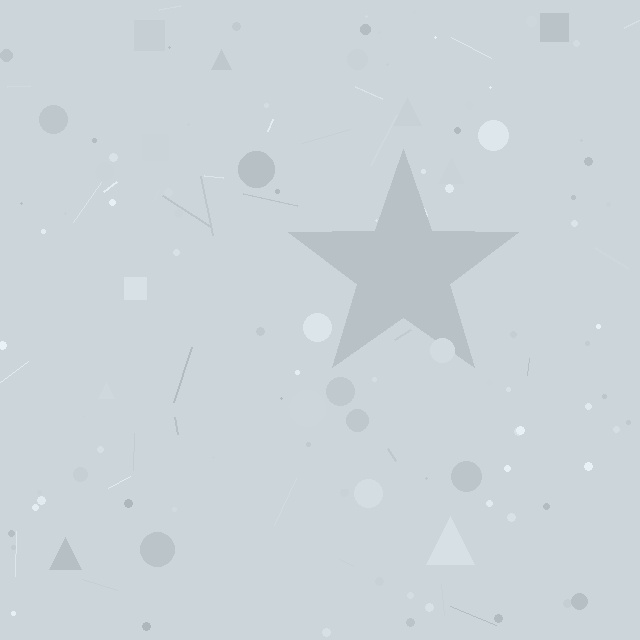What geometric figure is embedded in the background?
A star is embedded in the background.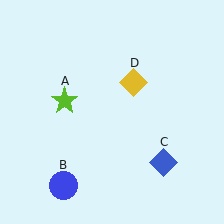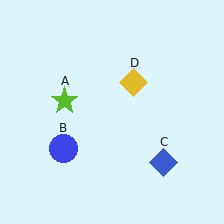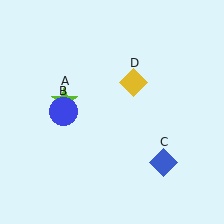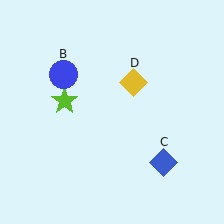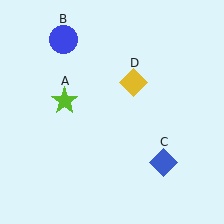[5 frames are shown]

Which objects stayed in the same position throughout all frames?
Lime star (object A) and blue diamond (object C) and yellow diamond (object D) remained stationary.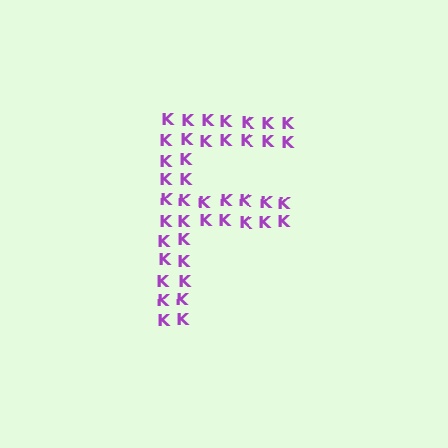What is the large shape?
The large shape is the letter F.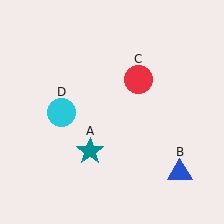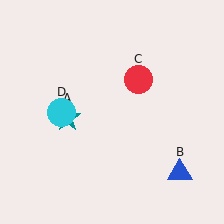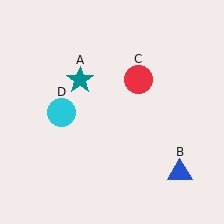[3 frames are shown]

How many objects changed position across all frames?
1 object changed position: teal star (object A).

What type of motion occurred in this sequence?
The teal star (object A) rotated clockwise around the center of the scene.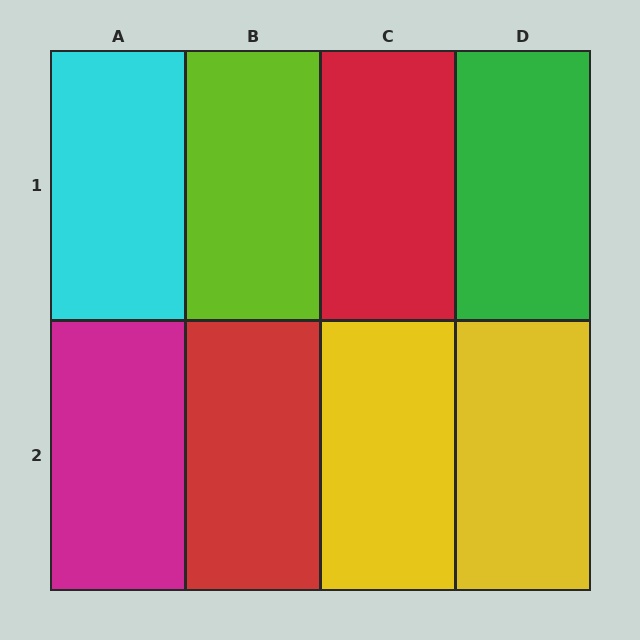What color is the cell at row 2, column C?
Yellow.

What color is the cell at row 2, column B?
Red.